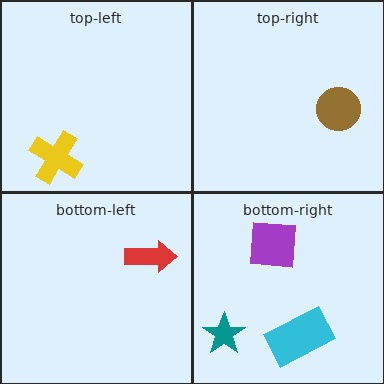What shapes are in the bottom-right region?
The teal star, the cyan rectangle, the purple square.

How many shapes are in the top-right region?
1.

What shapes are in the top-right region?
The brown circle.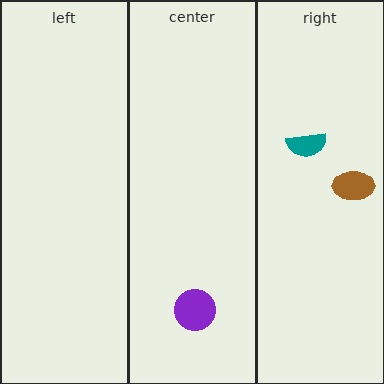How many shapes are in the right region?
2.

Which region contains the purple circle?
The center region.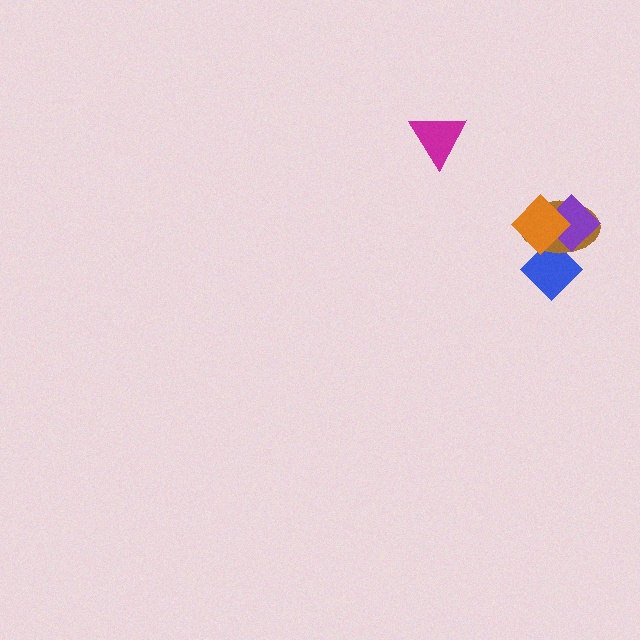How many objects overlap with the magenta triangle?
0 objects overlap with the magenta triangle.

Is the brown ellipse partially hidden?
Yes, it is partially covered by another shape.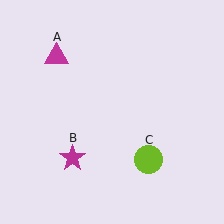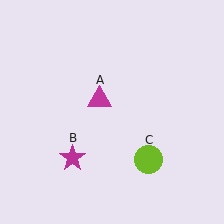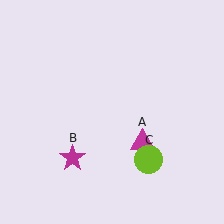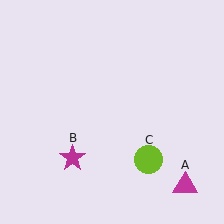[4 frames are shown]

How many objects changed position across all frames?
1 object changed position: magenta triangle (object A).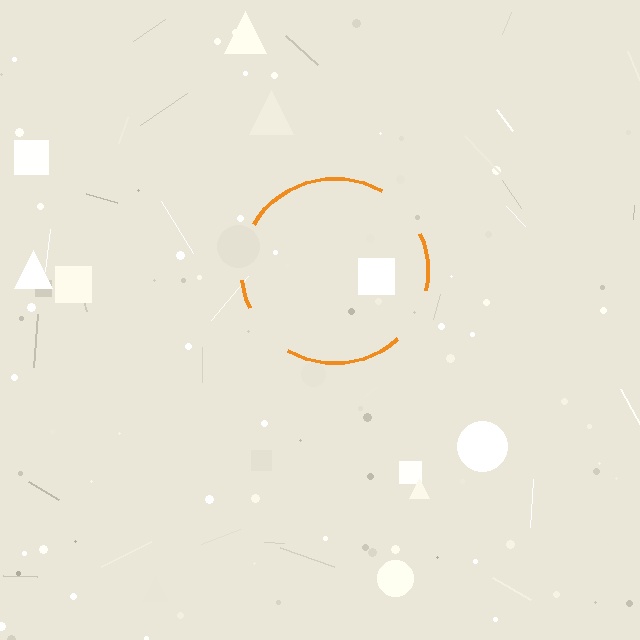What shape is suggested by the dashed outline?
The dashed outline suggests a circle.